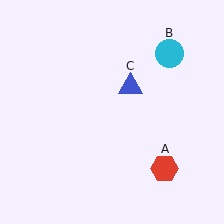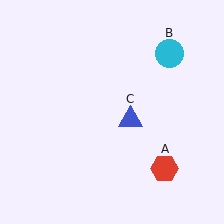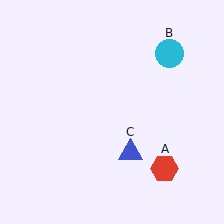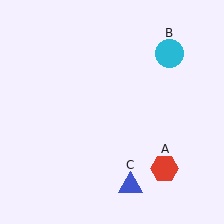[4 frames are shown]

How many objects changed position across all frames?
1 object changed position: blue triangle (object C).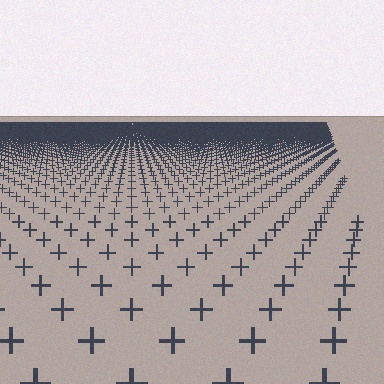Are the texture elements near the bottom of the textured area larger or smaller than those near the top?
Larger. Near the bottom, elements are closer to the viewer and appear at a bigger on-screen size.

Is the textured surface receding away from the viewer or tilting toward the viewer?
The surface is receding away from the viewer. Texture elements get smaller and denser toward the top.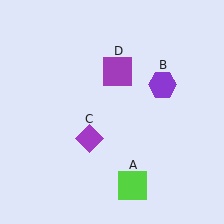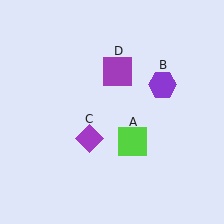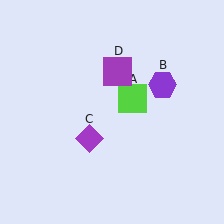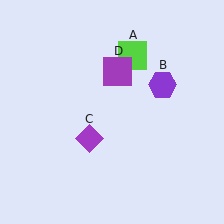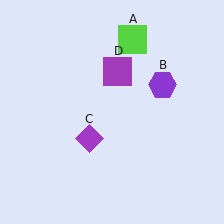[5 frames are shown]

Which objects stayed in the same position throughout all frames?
Purple hexagon (object B) and purple diamond (object C) and purple square (object D) remained stationary.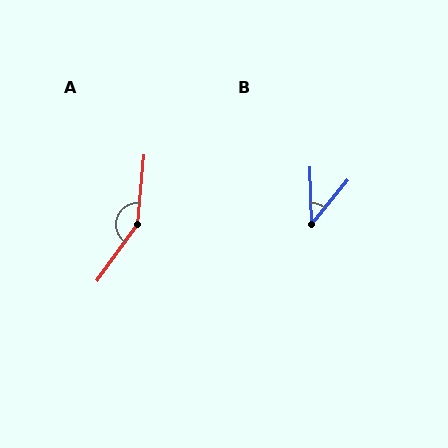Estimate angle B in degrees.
Approximately 41 degrees.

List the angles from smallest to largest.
B (41°), A (149°).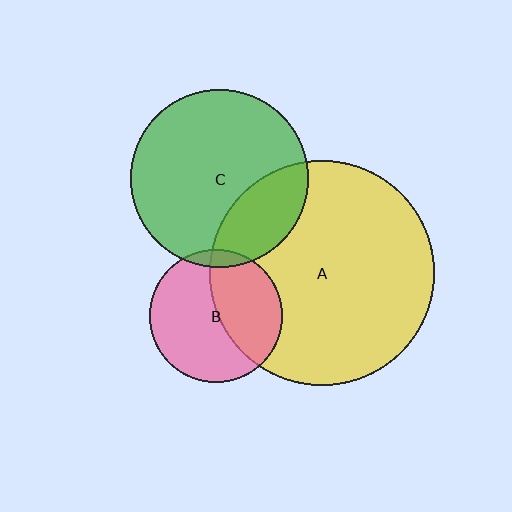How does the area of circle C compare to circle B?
Approximately 1.8 times.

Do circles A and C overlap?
Yes.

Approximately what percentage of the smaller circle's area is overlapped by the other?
Approximately 25%.